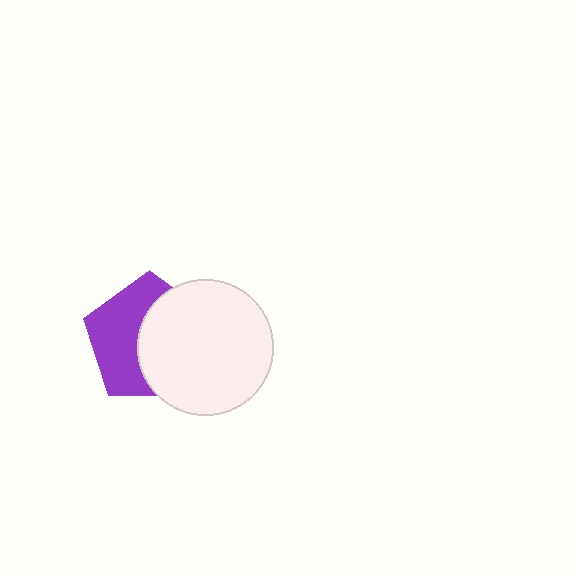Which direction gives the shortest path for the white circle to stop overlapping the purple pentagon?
Moving right gives the shortest separation.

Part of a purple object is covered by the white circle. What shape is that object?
It is a pentagon.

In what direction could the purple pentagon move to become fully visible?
The purple pentagon could move left. That would shift it out from behind the white circle entirely.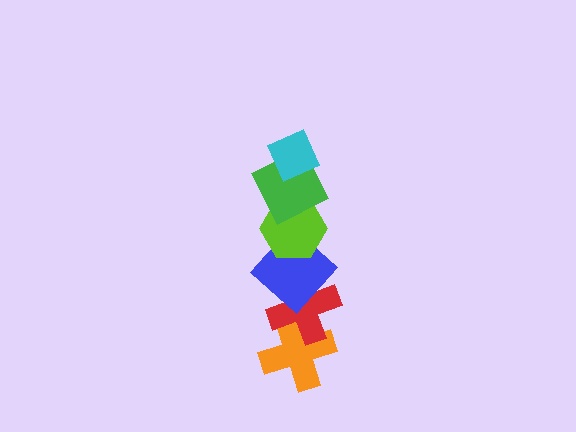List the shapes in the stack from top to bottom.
From top to bottom: the cyan diamond, the green square, the lime hexagon, the blue diamond, the red cross, the orange cross.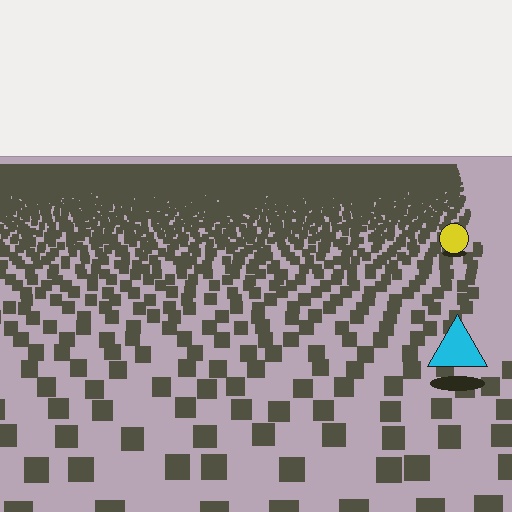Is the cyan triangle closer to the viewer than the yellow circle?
Yes. The cyan triangle is closer — you can tell from the texture gradient: the ground texture is coarser near it.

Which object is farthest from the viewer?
The yellow circle is farthest from the viewer. It appears smaller and the ground texture around it is denser.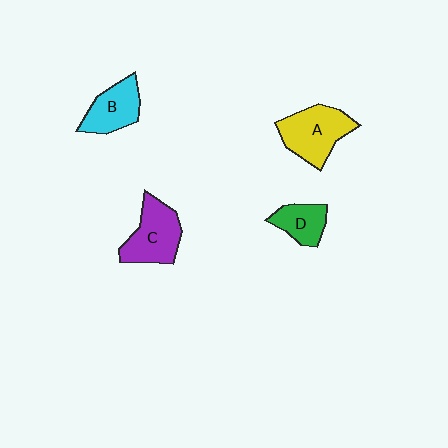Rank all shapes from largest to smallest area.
From largest to smallest: A (yellow), C (purple), B (cyan), D (green).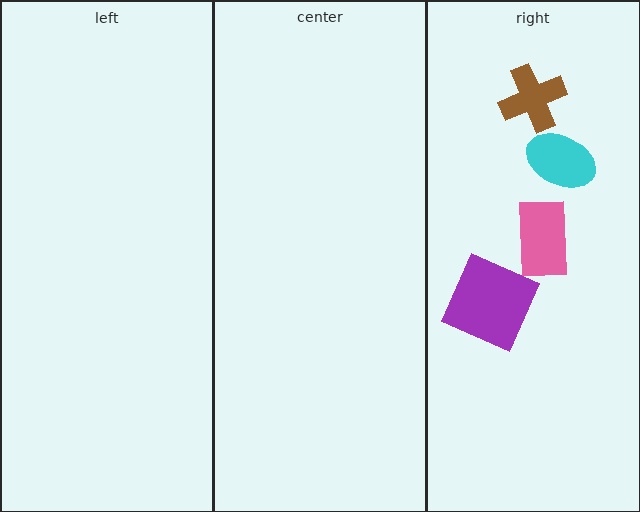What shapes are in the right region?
The brown cross, the pink rectangle, the cyan ellipse, the purple square.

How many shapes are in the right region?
4.